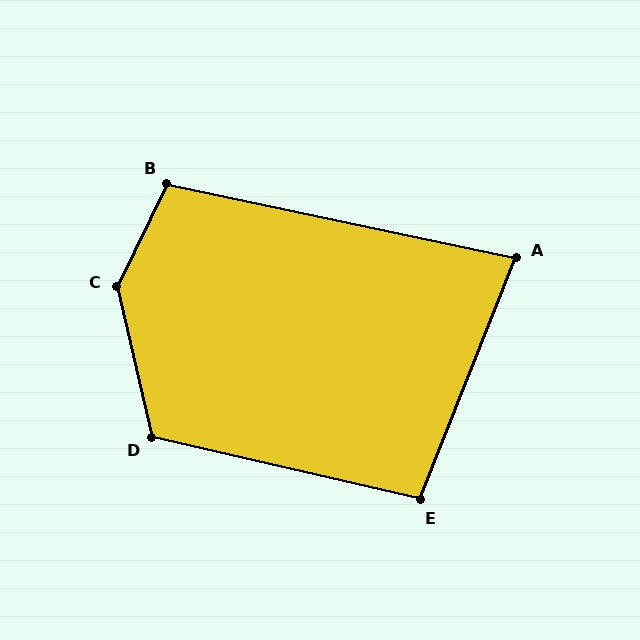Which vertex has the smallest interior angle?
A, at approximately 80 degrees.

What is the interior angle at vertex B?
Approximately 104 degrees (obtuse).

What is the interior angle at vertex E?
Approximately 99 degrees (obtuse).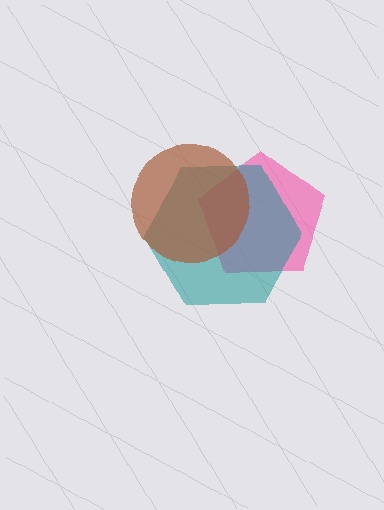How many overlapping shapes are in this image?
There are 3 overlapping shapes in the image.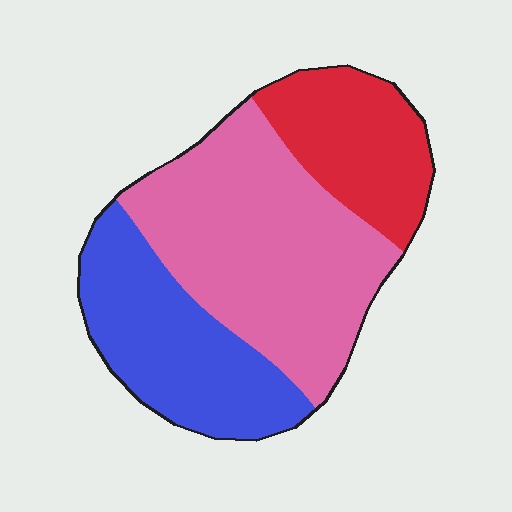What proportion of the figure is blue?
Blue takes up between a sixth and a third of the figure.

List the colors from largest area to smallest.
From largest to smallest: pink, blue, red.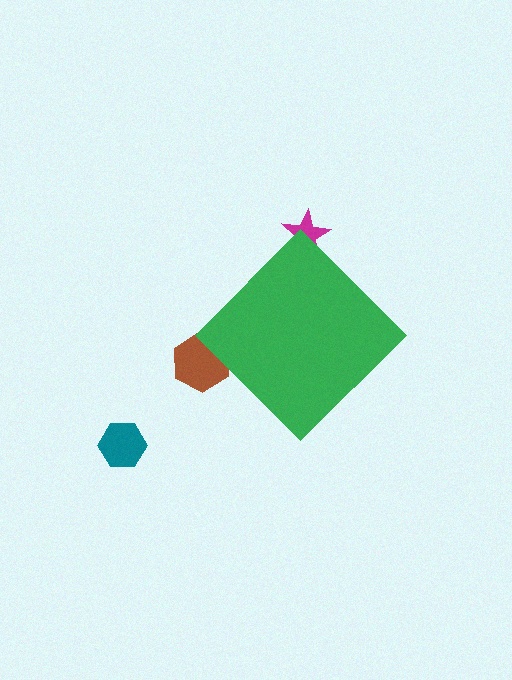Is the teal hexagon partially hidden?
No, the teal hexagon is fully visible.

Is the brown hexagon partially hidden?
Yes, the brown hexagon is partially hidden behind the green diamond.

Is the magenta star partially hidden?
Yes, the magenta star is partially hidden behind the green diamond.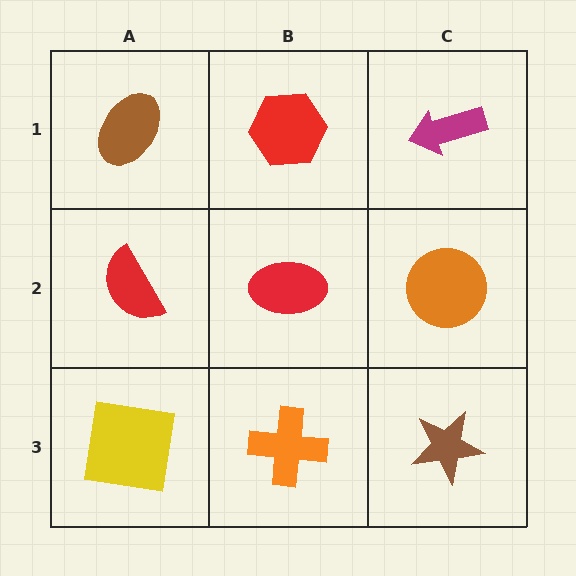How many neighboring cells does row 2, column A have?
3.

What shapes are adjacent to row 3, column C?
An orange circle (row 2, column C), an orange cross (row 3, column B).